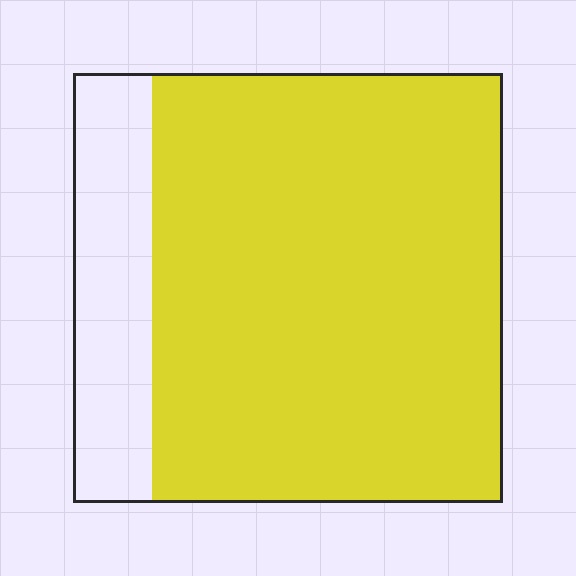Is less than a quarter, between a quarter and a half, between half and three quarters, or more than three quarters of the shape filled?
More than three quarters.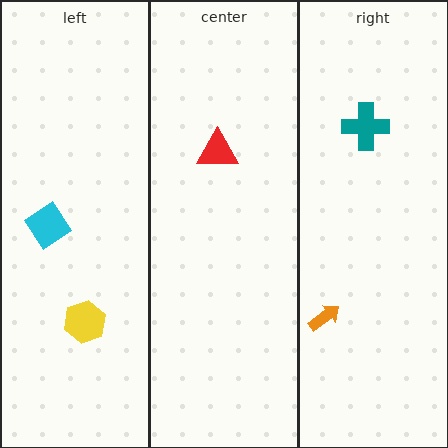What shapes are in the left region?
The yellow hexagon, the cyan diamond.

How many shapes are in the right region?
2.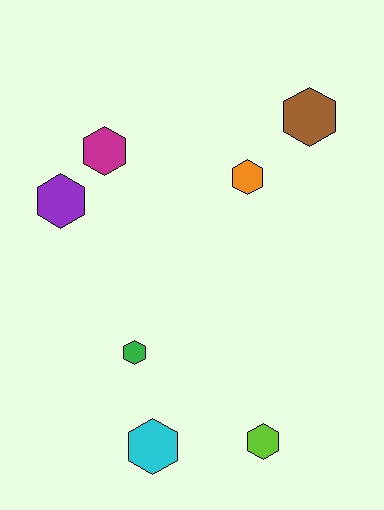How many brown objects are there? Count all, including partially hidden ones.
There is 1 brown object.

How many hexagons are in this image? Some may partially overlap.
There are 7 hexagons.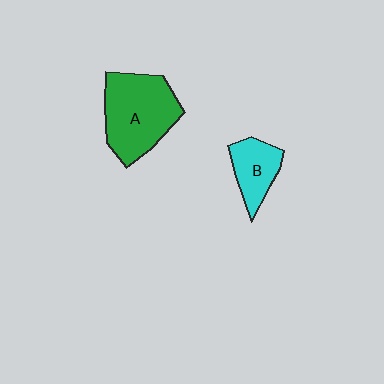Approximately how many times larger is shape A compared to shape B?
Approximately 2.0 times.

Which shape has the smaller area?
Shape B (cyan).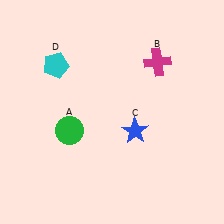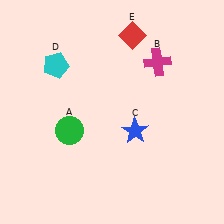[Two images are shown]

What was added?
A red diamond (E) was added in Image 2.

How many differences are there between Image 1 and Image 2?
There is 1 difference between the two images.